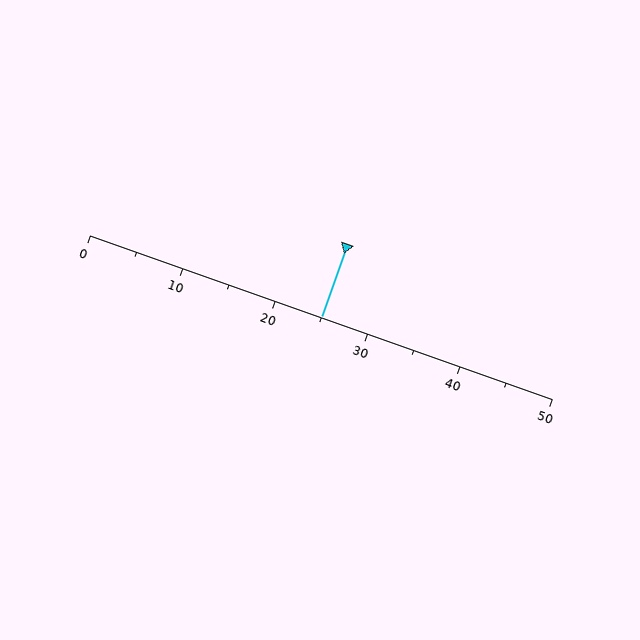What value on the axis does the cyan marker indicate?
The marker indicates approximately 25.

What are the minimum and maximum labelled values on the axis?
The axis runs from 0 to 50.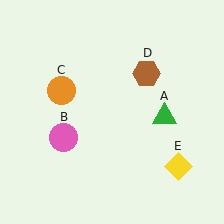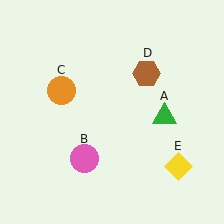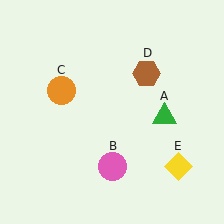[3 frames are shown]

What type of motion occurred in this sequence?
The pink circle (object B) rotated counterclockwise around the center of the scene.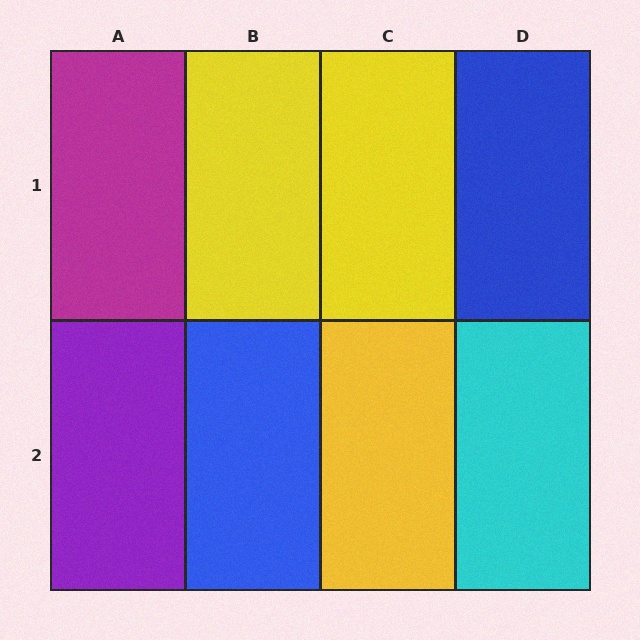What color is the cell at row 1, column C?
Yellow.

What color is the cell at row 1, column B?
Yellow.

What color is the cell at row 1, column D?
Blue.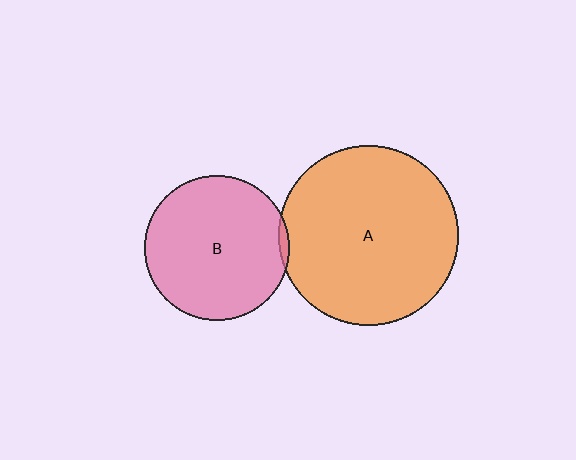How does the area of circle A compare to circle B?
Approximately 1.5 times.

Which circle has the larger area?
Circle A (orange).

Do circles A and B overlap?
Yes.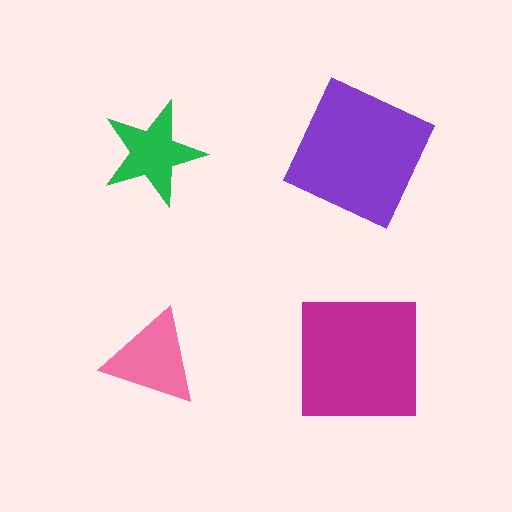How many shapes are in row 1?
2 shapes.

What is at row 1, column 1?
A green star.